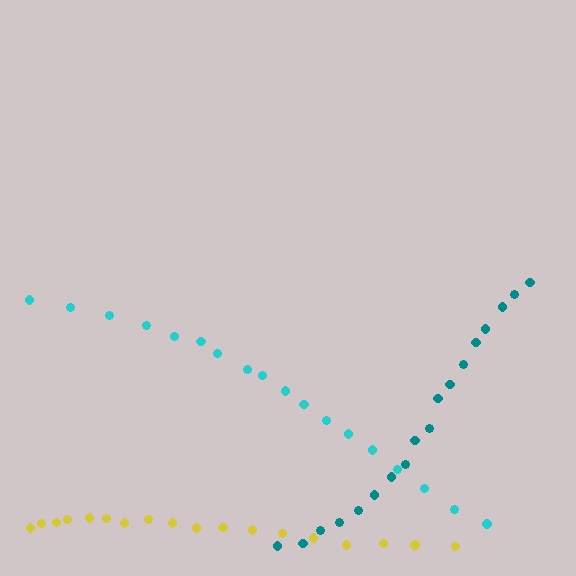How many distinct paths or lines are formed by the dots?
There are 3 distinct paths.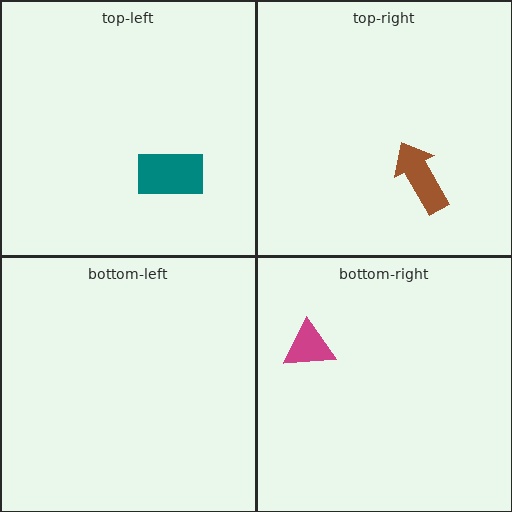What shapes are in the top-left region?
The teal rectangle.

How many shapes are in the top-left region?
1.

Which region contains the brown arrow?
The top-right region.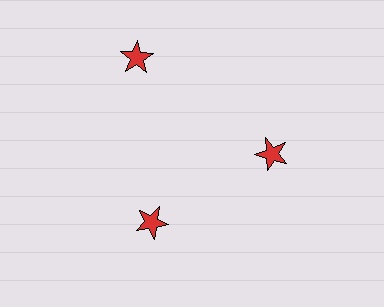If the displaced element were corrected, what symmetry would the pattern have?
It would have 3-fold rotational symmetry — the pattern would map onto itself every 120 degrees.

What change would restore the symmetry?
The symmetry would be restored by moving it inward, back onto the ring so that all 3 stars sit at equal angles and equal distance from the center.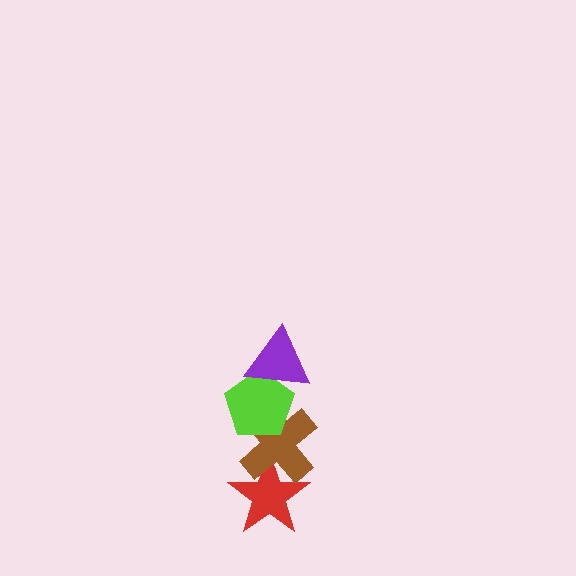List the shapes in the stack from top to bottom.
From top to bottom: the purple triangle, the lime pentagon, the brown cross, the red star.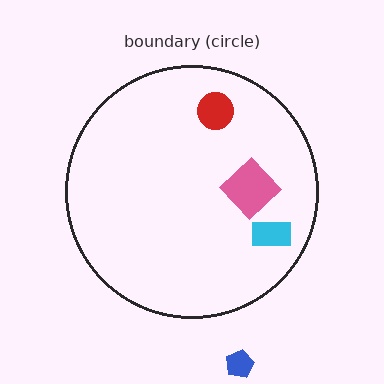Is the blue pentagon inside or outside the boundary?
Outside.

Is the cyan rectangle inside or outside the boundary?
Inside.